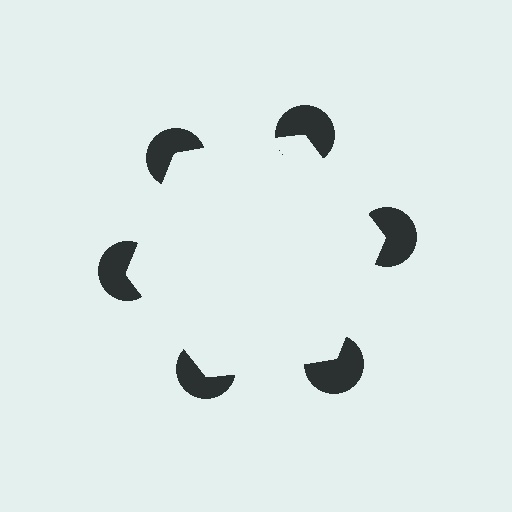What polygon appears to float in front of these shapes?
An illusory hexagon — its edges are inferred from the aligned wedge cuts in the pac-man discs, not physically drawn.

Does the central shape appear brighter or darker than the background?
It typically appears slightly brighter than the background, even though no actual brightness change is drawn.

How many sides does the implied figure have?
6 sides.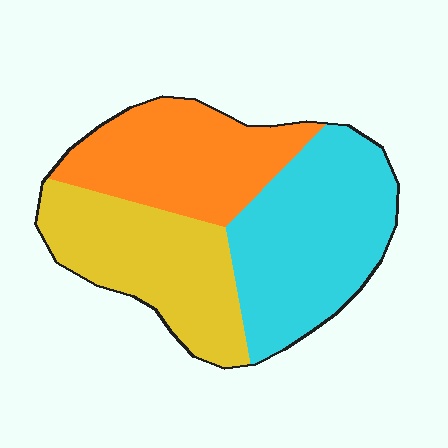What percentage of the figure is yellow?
Yellow takes up between a quarter and a half of the figure.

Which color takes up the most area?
Cyan, at roughly 40%.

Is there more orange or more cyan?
Cyan.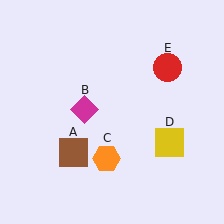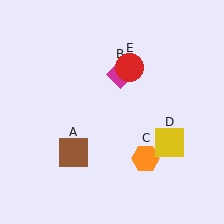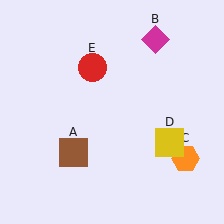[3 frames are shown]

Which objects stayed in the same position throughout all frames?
Brown square (object A) and yellow square (object D) remained stationary.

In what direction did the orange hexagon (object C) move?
The orange hexagon (object C) moved right.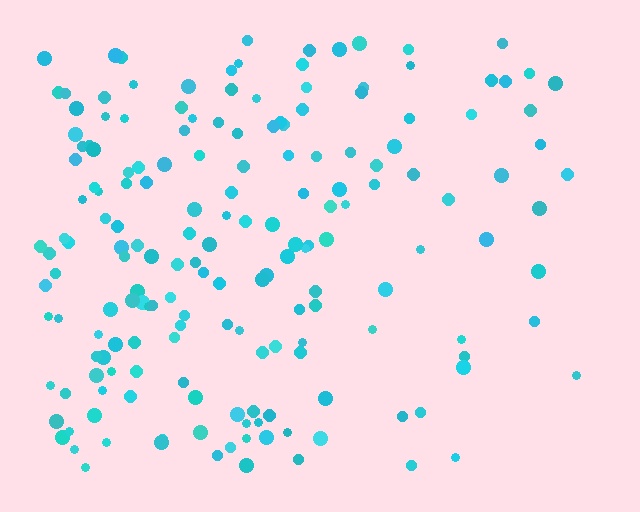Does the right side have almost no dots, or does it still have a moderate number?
Still a moderate number, just noticeably fewer than the left.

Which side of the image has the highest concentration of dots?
The left.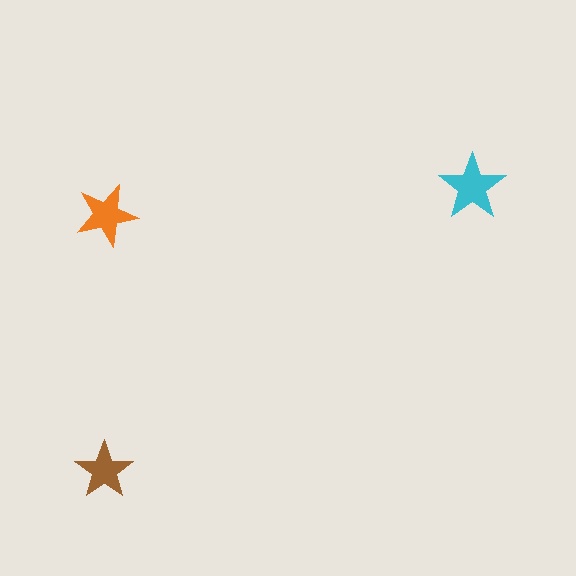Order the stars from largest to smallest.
the cyan one, the orange one, the brown one.